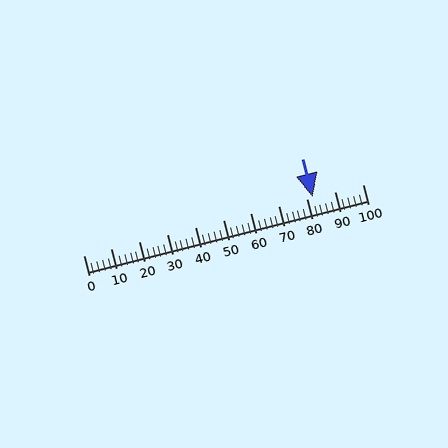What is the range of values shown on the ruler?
The ruler shows values from 0 to 100.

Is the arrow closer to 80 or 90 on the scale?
The arrow is closer to 80.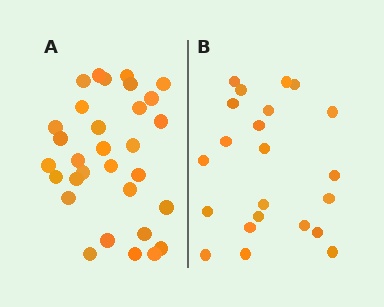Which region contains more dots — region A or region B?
Region A (the left region) has more dots.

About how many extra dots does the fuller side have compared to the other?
Region A has roughly 8 or so more dots than region B.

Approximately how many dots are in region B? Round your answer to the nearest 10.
About 20 dots. (The exact count is 22, which rounds to 20.)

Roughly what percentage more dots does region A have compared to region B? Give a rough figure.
About 40% more.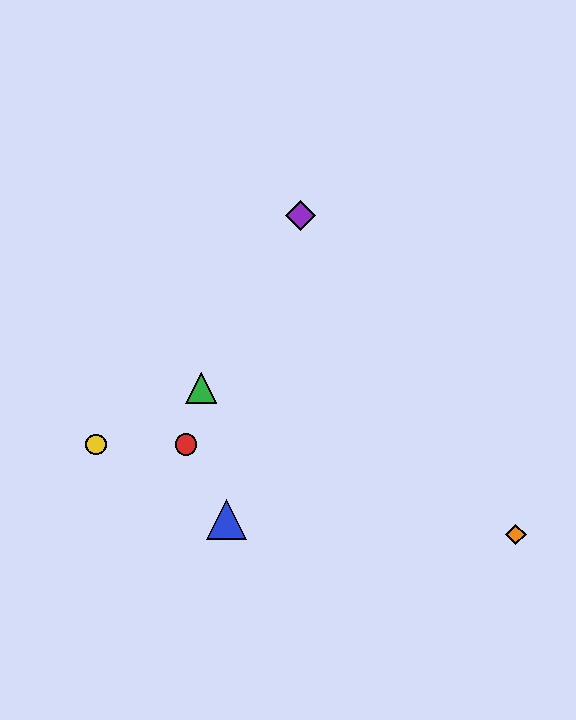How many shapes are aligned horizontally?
2 shapes (the red circle, the yellow circle) are aligned horizontally.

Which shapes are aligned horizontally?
The red circle, the yellow circle are aligned horizontally.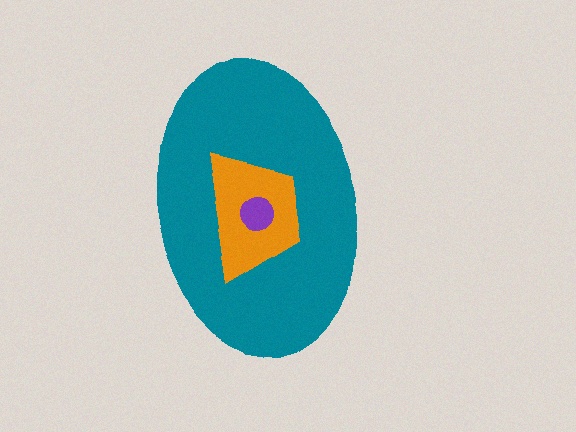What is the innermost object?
The purple circle.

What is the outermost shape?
The teal ellipse.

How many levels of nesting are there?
3.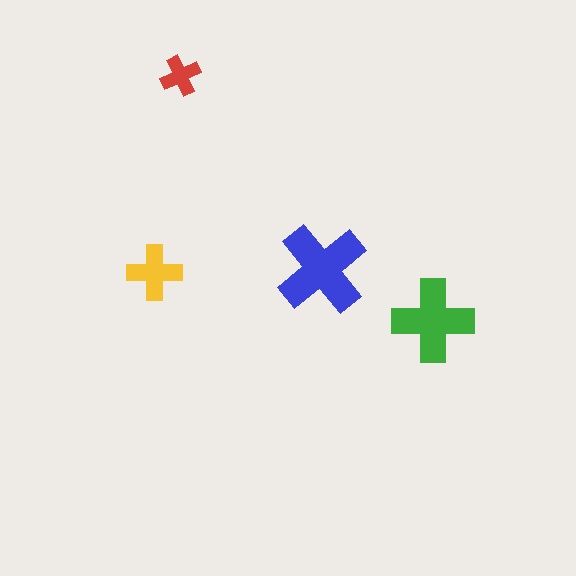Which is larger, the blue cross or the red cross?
The blue one.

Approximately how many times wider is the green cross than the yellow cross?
About 1.5 times wider.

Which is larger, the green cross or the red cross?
The green one.